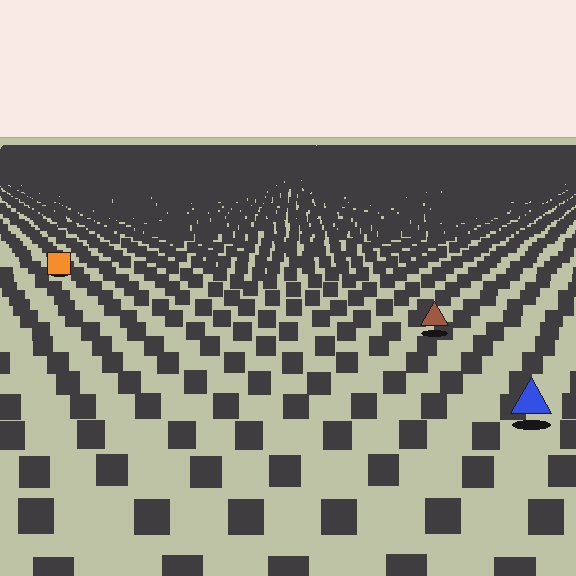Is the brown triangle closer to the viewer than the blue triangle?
No. The blue triangle is closer — you can tell from the texture gradient: the ground texture is coarser near it.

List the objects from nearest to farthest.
From nearest to farthest: the blue triangle, the brown triangle, the orange square.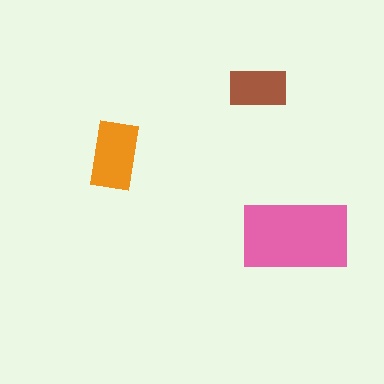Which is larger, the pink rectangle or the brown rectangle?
The pink one.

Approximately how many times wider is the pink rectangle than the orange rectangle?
About 1.5 times wider.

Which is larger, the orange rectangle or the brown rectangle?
The orange one.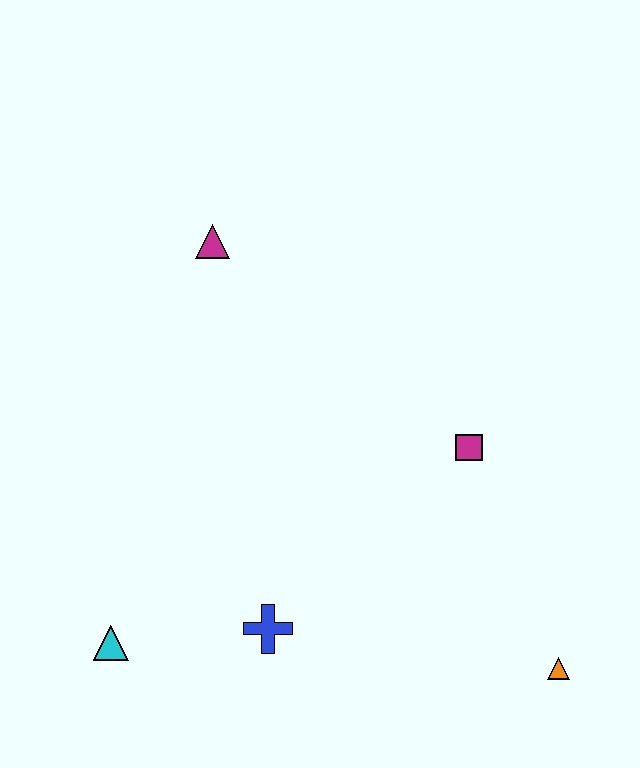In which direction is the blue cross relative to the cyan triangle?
The blue cross is to the right of the cyan triangle.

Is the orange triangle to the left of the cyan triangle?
No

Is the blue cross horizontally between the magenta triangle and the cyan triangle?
No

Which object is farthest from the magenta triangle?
The orange triangle is farthest from the magenta triangle.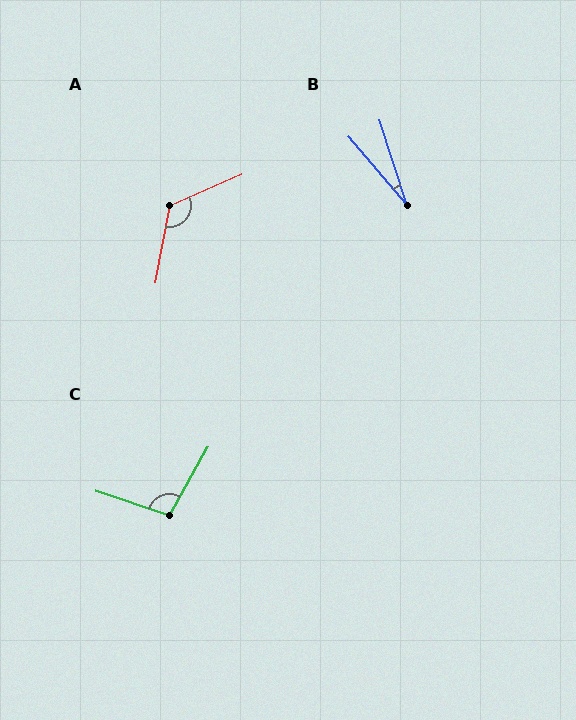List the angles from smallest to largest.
B (22°), C (101°), A (125°).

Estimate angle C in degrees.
Approximately 101 degrees.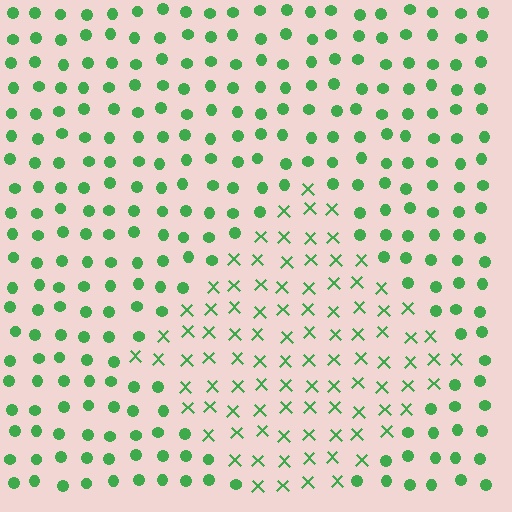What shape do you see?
I see a diamond.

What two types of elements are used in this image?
The image uses X marks inside the diamond region and circles outside it.